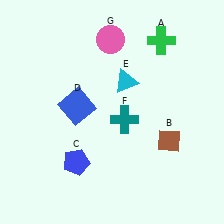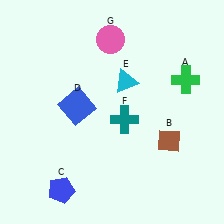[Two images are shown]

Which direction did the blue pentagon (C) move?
The blue pentagon (C) moved down.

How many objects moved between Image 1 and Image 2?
2 objects moved between the two images.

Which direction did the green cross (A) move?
The green cross (A) moved down.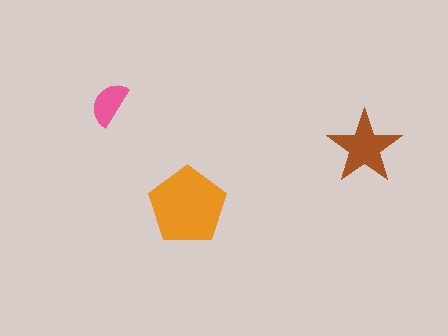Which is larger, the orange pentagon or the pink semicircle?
The orange pentagon.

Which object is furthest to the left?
The pink semicircle is leftmost.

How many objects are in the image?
There are 3 objects in the image.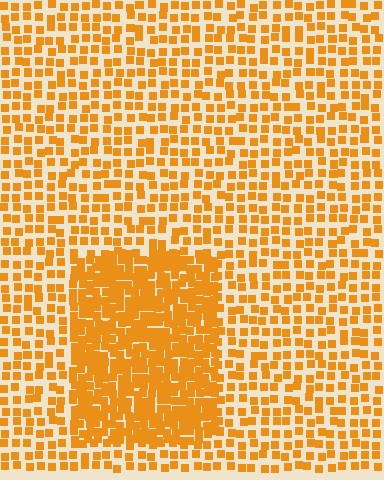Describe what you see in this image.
The image contains small orange elements arranged at two different densities. A rectangle-shaped region is visible where the elements are more densely packed than the surrounding area.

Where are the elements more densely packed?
The elements are more densely packed inside the rectangle boundary.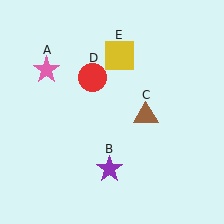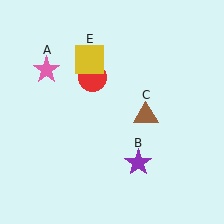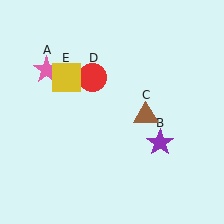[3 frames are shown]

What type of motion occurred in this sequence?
The purple star (object B), yellow square (object E) rotated counterclockwise around the center of the scene.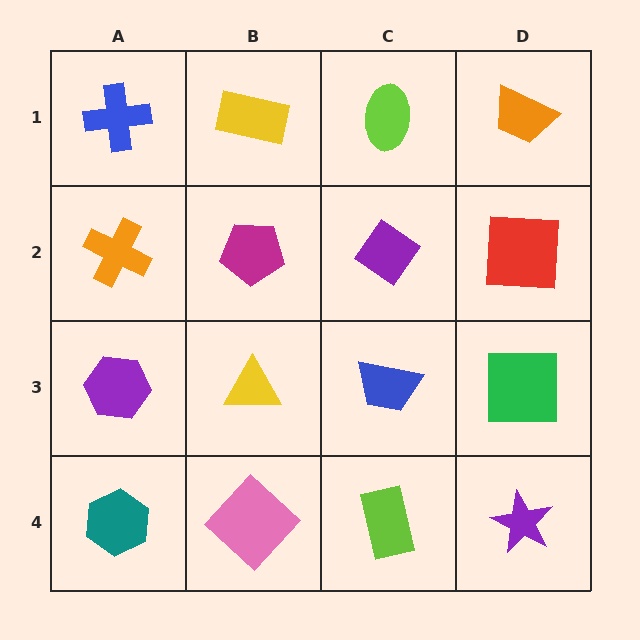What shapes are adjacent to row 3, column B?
A magenta pentagon (row 2, column B), a pink diamond (row 4, column B), a purple hexagon (row 3, column A), a blue trapezoid (row 3, column C).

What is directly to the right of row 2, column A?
A magenta pentagon.